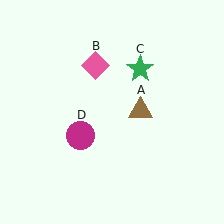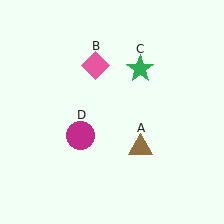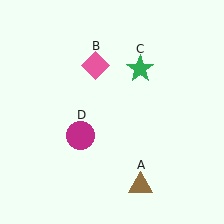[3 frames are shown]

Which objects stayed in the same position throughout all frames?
Pink diamond (object B) and green star (object C) and magenta circle (object D) remained stationary.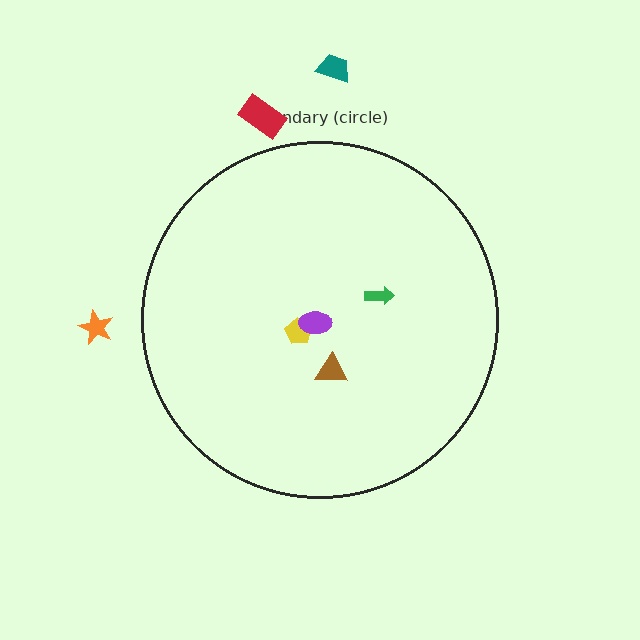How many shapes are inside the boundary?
4 inside, 3 outside.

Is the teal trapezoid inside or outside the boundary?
Outside.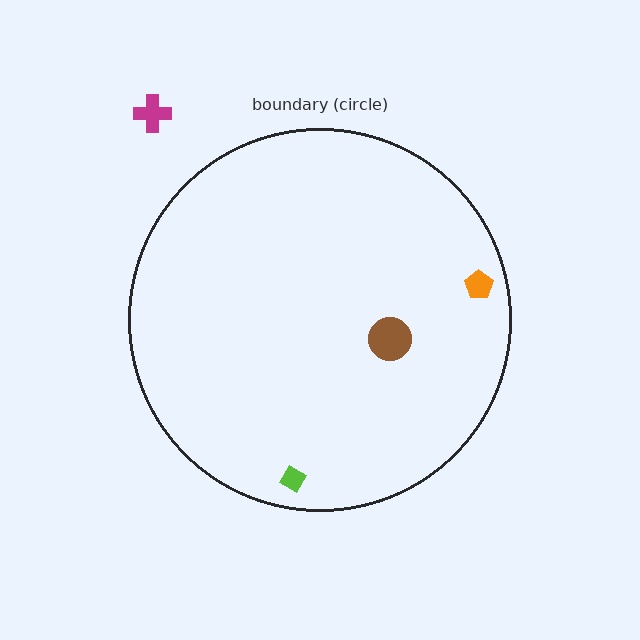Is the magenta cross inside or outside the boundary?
Outside.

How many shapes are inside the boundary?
3 inside, 1 outside.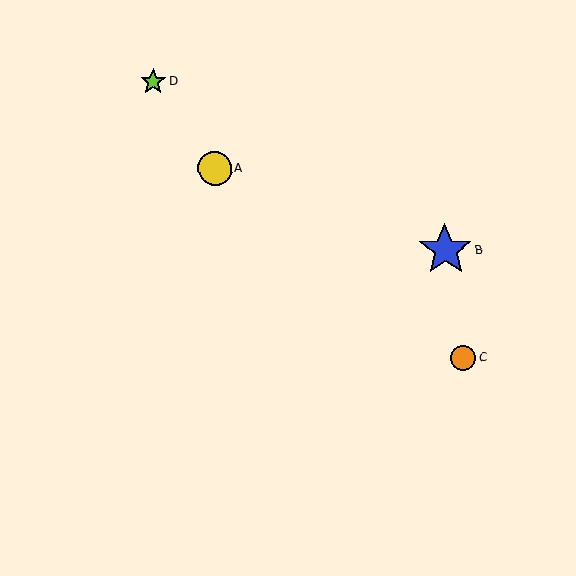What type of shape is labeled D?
Shape D is a lime star.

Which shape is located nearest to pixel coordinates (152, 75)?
The lime star (labeled D) at (154, 82) is nearest to that location.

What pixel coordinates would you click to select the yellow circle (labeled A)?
Click at (215, 168) to select the yellow circle A.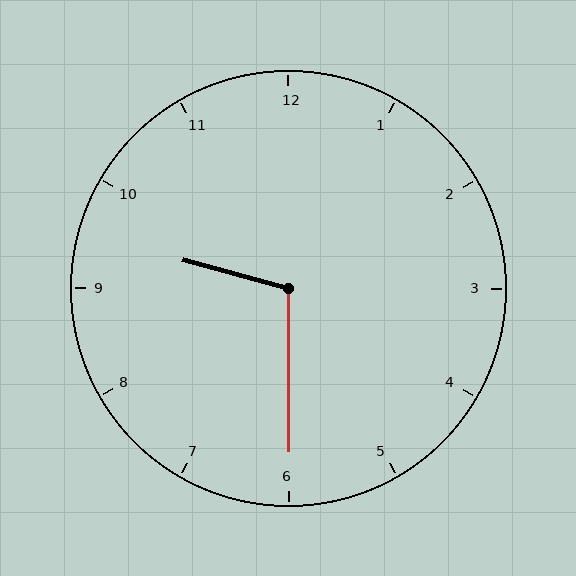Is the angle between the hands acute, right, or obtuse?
It is obtuse.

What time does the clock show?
9:30.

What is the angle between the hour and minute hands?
Approximately 105 degrees.